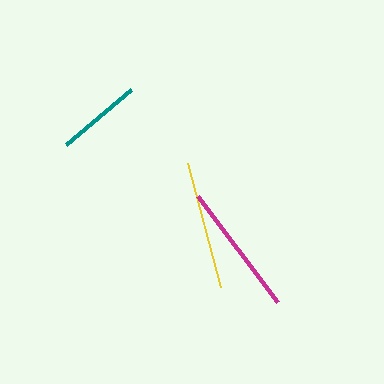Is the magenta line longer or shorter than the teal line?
The magenta line is longer than the teal line.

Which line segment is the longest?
The magenta line is the longest at approximately 133 pixels.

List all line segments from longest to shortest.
From longest to shortest: magenta, yellow, teal.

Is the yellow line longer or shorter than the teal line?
The yellow line is longer than the teal line.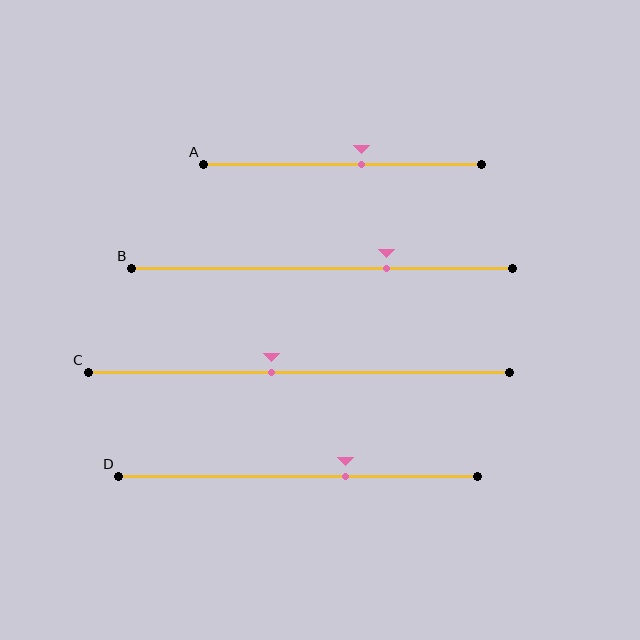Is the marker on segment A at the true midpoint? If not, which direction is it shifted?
No, the marker on segment A is shifted to the right by about 7% of the segment length.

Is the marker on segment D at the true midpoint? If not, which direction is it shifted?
No, the marker on segment D is shifted to the right by about 13% of the segment length.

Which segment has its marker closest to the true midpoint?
Segment C has its marker closest to the true midpoint.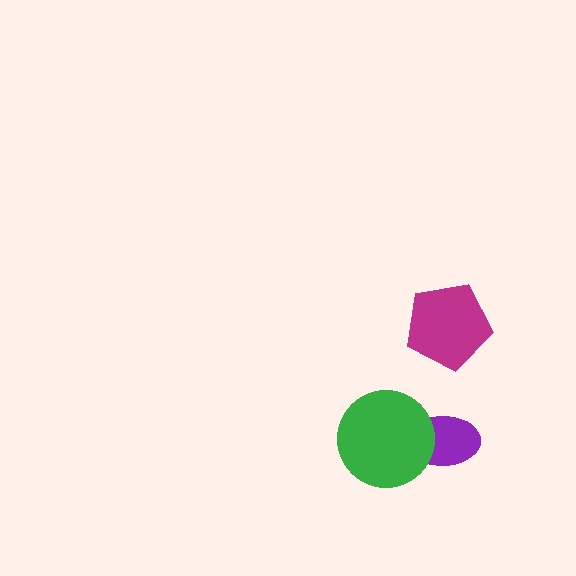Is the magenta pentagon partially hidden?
No, no other shape covers it.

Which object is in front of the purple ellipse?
The green circle is in front of the purple ellipse.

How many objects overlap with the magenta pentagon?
0 objects overlap with the magenta pentagon.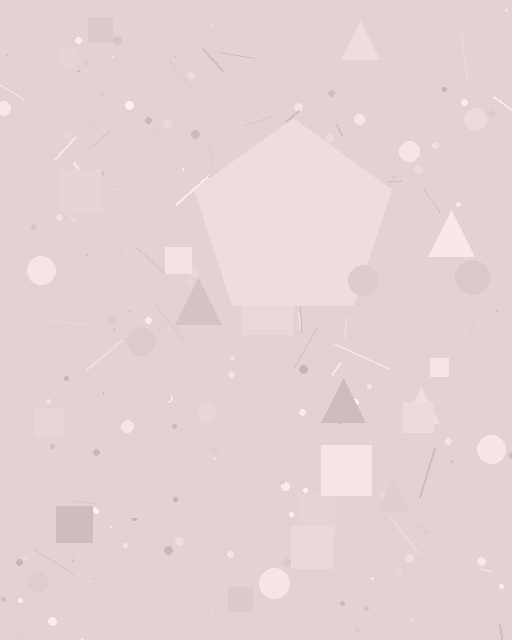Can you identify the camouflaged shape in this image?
The camouflaged shape is a pentagon.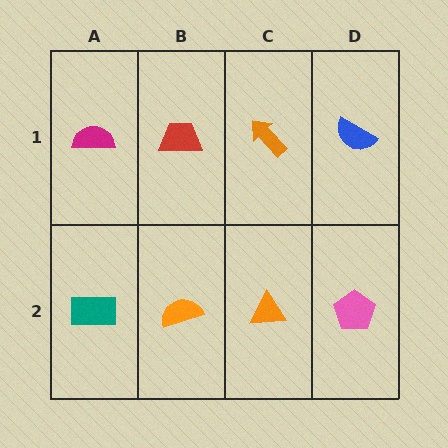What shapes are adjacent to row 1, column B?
An orange semicircle (row 2, column B), a magenta semicircle (row 1, column A), an orange arrow (row 1, column C).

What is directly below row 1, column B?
An orange semicircle.